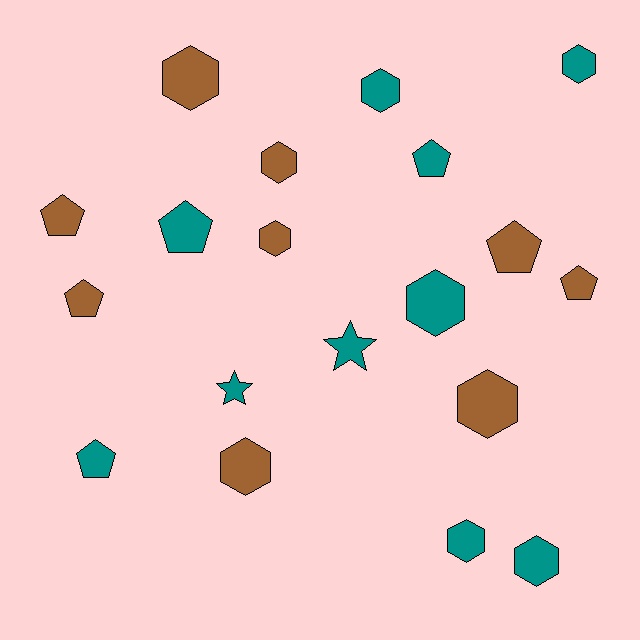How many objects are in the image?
There are 19 objects.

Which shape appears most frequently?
Hexagon, with 10 objects.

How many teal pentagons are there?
There are 3 teal pentagons.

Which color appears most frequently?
Teal, with 10 objects.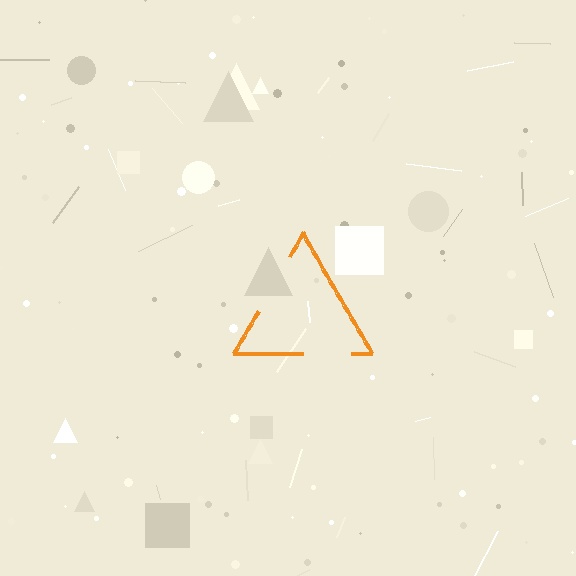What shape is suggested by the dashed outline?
The dashed outline suggests a triangle.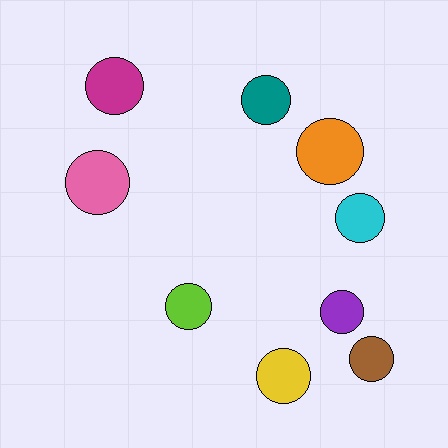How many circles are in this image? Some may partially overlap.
There are 9 circles.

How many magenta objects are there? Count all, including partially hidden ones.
There is 1 magenta object.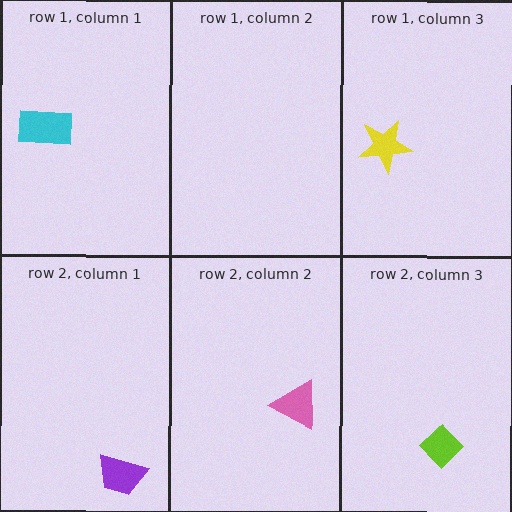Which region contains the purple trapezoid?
The row 2, column 1 region.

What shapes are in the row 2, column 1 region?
The purple trapezoid.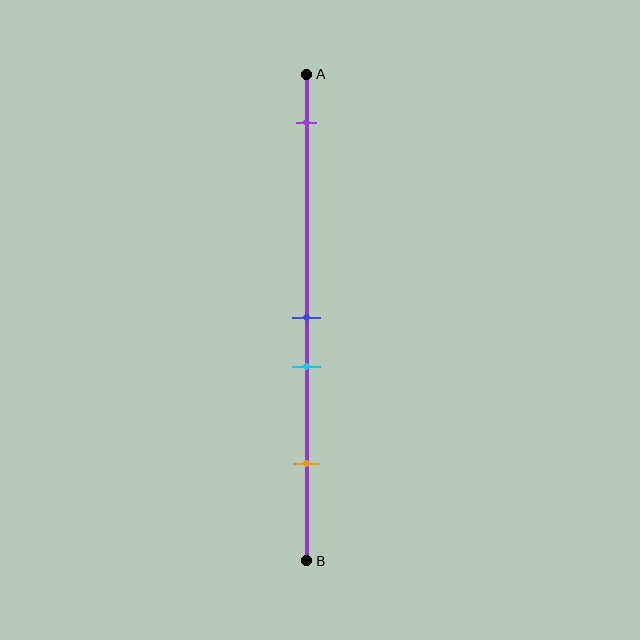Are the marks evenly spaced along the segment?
No, the marks are not evenly spaced.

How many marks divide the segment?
There are 4 marks dividing the segment.